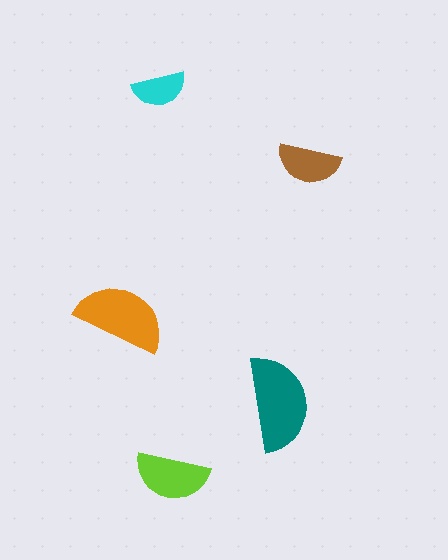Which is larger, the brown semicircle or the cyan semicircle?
The brown one.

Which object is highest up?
The cyan semicircle is topmost.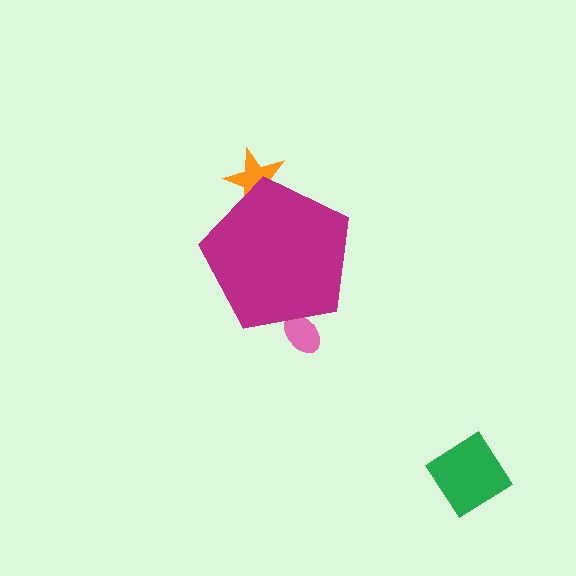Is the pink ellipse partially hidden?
Yes, the pink ellipse is partially hidden behind the magenta pentagon.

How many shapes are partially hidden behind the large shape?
2 shapes are partially hidden.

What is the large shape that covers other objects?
A magenta pentagon.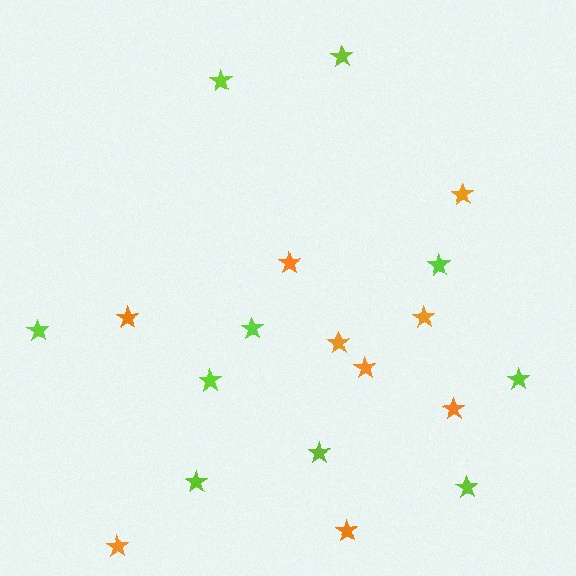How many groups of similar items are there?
There are 2 groups: one group of orange stars (9) and one group of lime stars (10).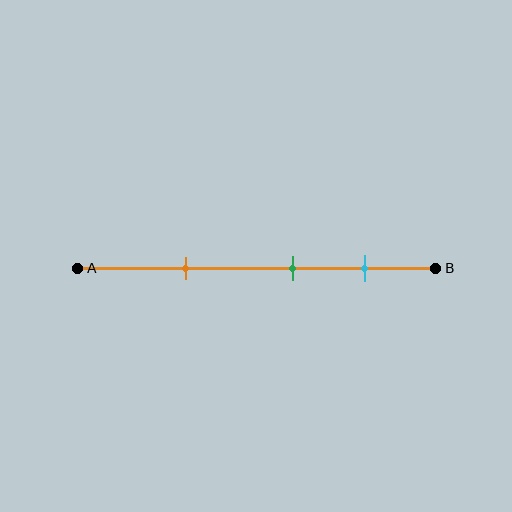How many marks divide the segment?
There are 3 marks dividing the segment.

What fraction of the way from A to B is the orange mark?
The orange mark is approximately 30% (0.3) of the way from A to B.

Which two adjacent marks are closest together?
The green and cyan marks are the closest adjacent pair.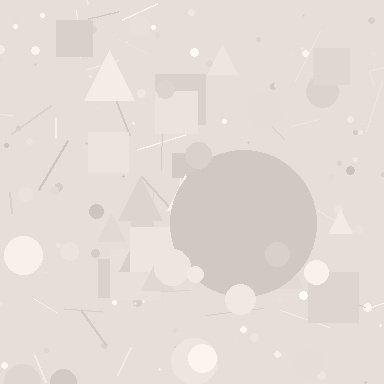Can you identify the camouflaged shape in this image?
The camouflaged shape is a circle.